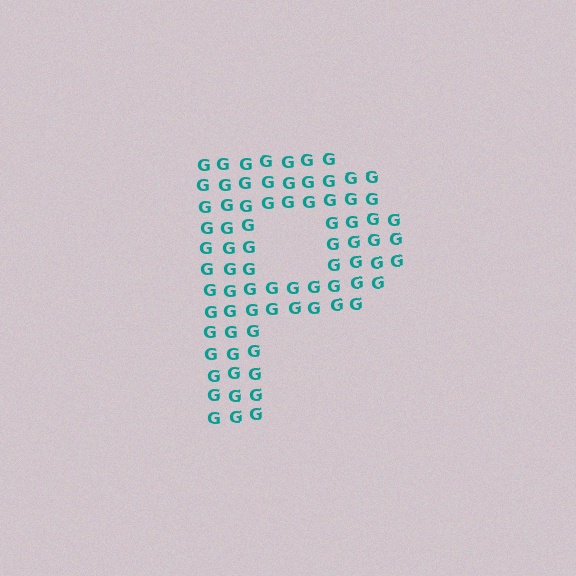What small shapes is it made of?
It is made of small letter G's.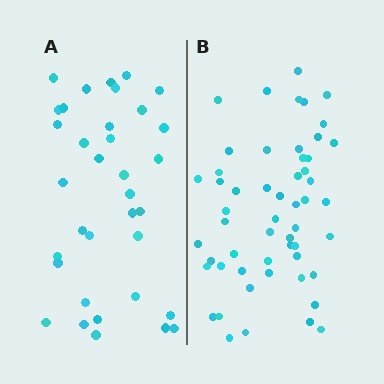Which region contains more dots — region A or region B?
Region B (the right region) has more dots.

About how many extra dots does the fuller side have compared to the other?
Region B has approximately 20 more dots than region A.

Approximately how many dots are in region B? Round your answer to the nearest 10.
About 50 dots. (The exact count is 54, which rounds to 50.)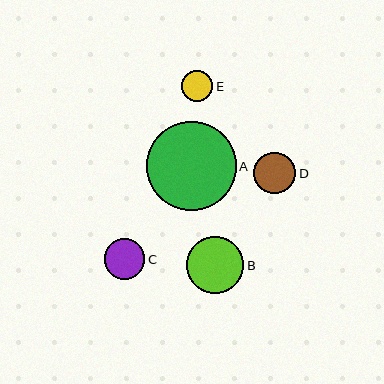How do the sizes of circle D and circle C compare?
Circle D and circle C are approximately the same size.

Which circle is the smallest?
Circle E is the smallest with a size of approximately 31 pixels.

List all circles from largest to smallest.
From largest to smallest: A, B, D, C, E.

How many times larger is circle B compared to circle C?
Circle B is approximately 1.4 times the size of circle C.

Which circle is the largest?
Circle A is the largest with a size of approximately 89 pixels.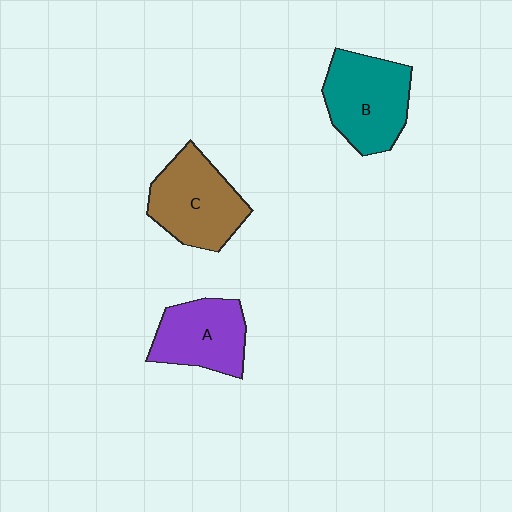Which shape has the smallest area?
Shape A (purple).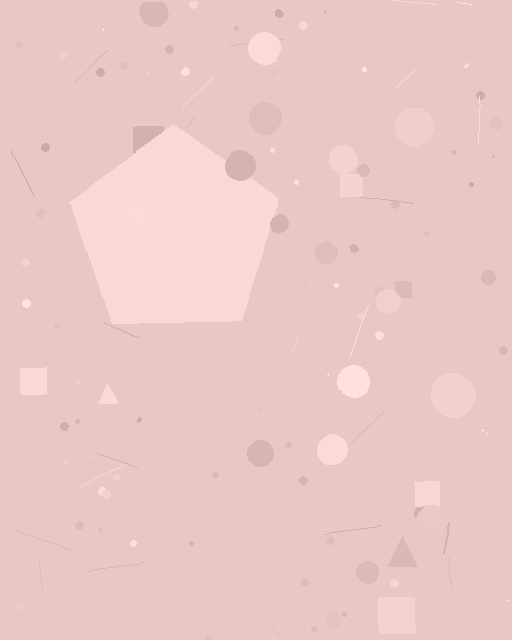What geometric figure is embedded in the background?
A pentagon is embedded in the background.